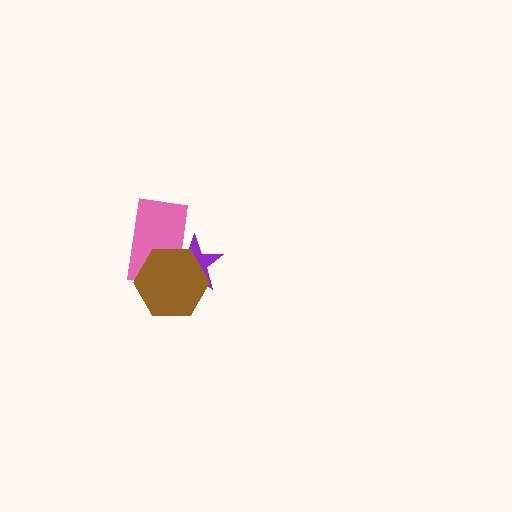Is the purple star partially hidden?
Yes, it is partially covered by another shape.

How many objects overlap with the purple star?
2 objects overlap with the purple star.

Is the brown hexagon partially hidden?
No, no other shape covers it.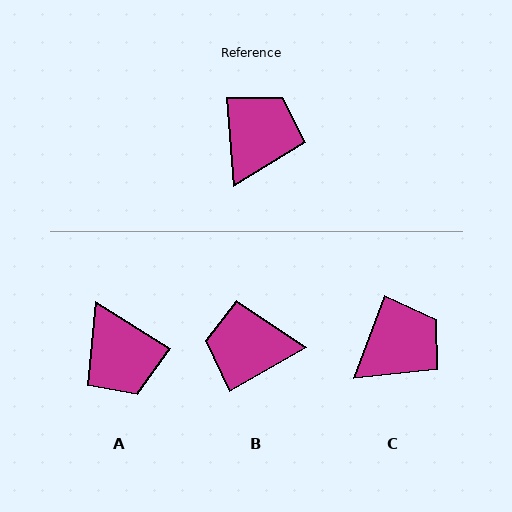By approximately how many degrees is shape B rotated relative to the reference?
Approximately 115 degrees counter-clockwise.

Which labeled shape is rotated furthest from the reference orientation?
A, about 127 degrees away.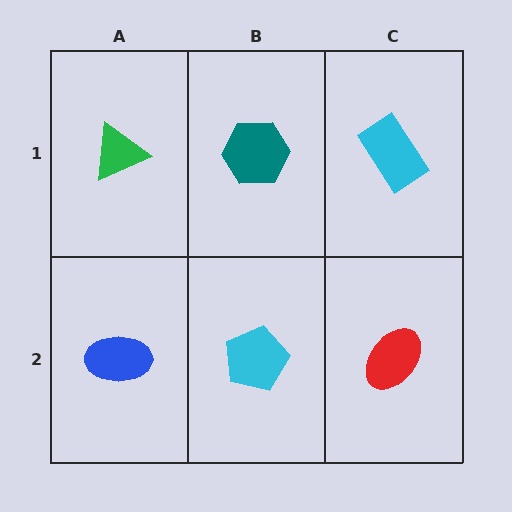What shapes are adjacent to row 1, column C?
A red ellipse (row 2, column C), a teal hexagon (row 1, column B).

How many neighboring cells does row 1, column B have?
3.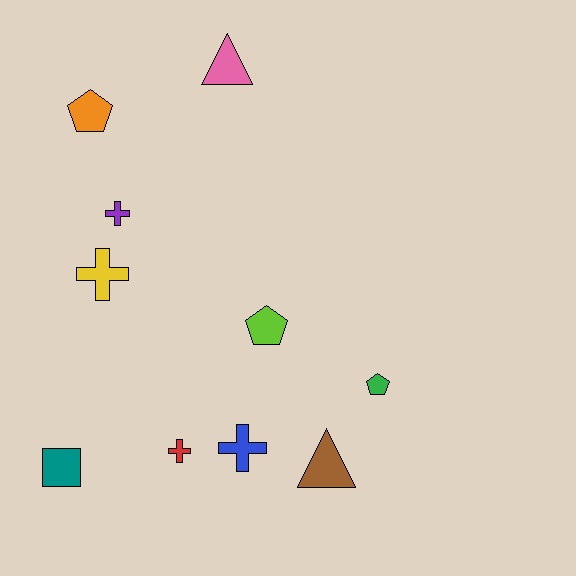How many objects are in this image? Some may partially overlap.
There are 10 objects.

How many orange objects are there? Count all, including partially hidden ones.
There is 1 orange object.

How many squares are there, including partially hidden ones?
There is 1 square.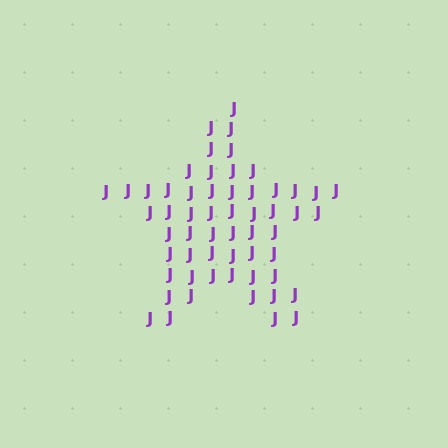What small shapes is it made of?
It is made of small letter J's.